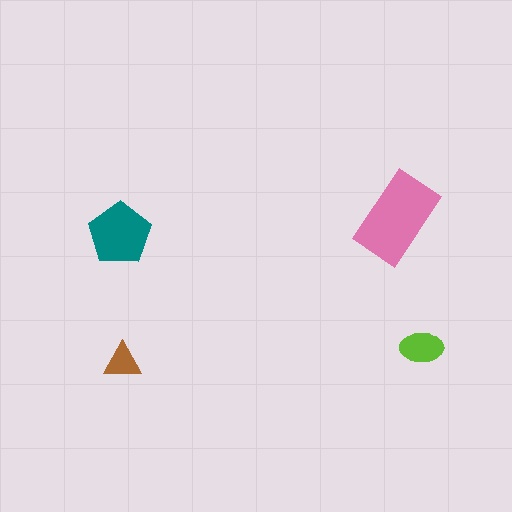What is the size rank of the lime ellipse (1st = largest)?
3rd.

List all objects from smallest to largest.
The brown triangle, the lime ellipse, the teal pentagon, the pink rectangle.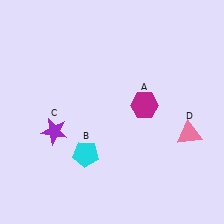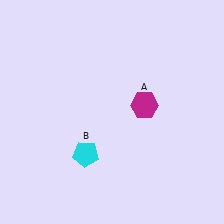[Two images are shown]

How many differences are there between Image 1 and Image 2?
There are 2 differences between the two images.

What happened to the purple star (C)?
The purple star (C) was removed in Image 2. It was in the bottom-left area of Image 1.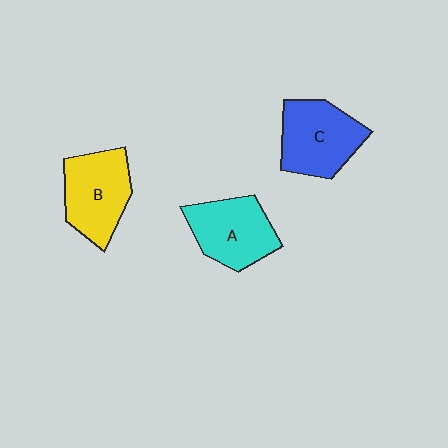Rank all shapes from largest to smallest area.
From largest to smallest: C (blue), B (yellow), A (cyan).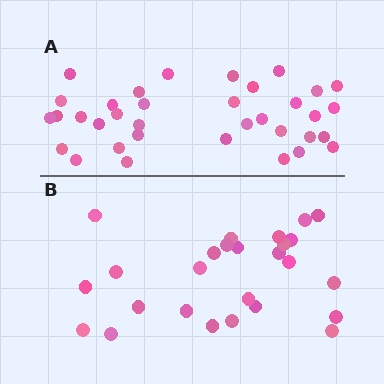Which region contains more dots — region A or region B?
Region A (the top region) has more dots.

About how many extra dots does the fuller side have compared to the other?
Region A has roughly 8 or so more dots than region B.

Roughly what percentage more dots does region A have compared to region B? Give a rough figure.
About 35% more.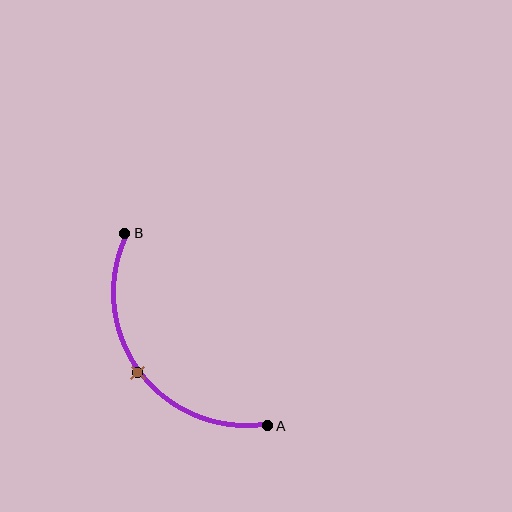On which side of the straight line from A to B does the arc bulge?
The arc bulges below and to the left of the straight line connecting A and B.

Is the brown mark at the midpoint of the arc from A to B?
Yes. The brown mark lies on the arc at equal arc-length from both A and B — it is the arc midpoint.